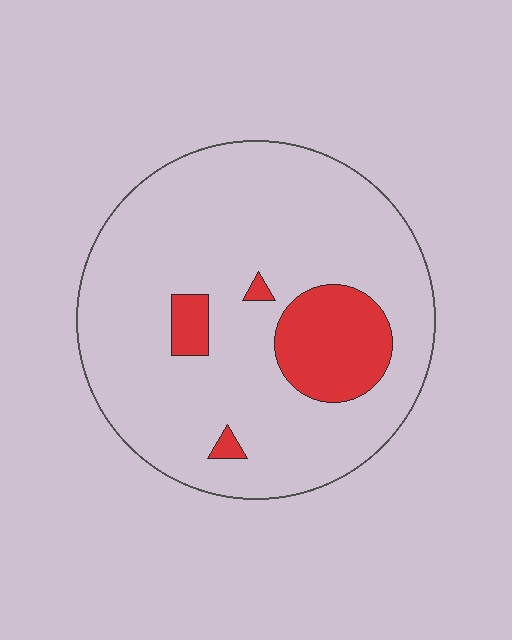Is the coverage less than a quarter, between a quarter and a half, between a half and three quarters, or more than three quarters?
Less than a quarter.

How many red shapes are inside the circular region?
4.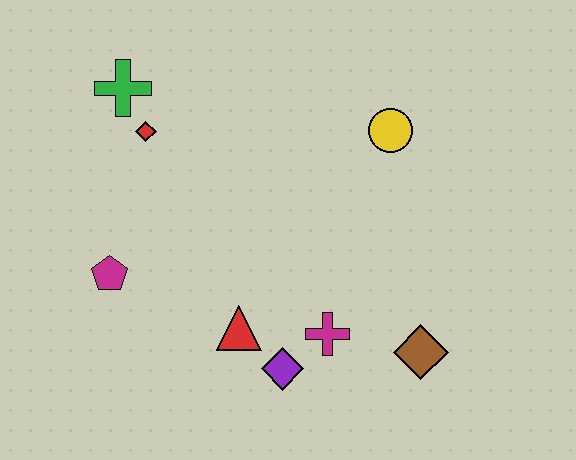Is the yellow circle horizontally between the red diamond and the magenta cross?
No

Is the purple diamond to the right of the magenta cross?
No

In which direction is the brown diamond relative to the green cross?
The brown diamond is to the right of the green cross.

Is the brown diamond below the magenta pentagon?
Yes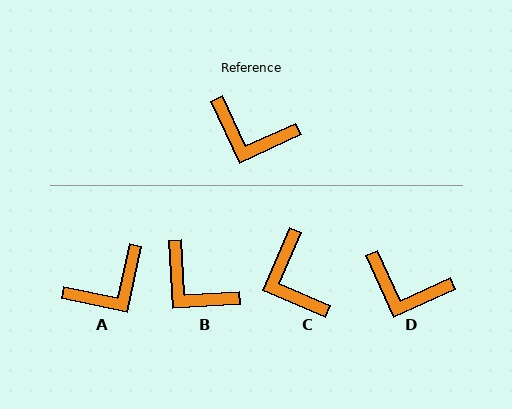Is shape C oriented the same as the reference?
No, it is off by about 48 degrees.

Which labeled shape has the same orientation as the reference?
D.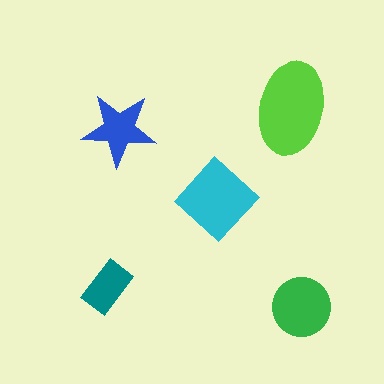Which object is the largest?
The lime ellipse.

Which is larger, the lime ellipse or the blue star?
The lime ellipse.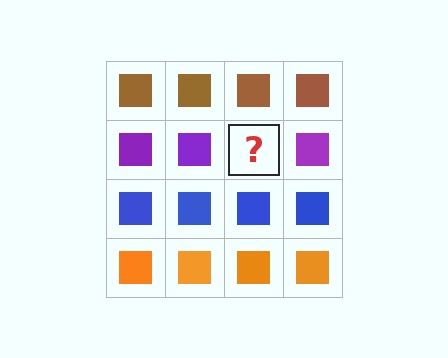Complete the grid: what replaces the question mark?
The question mark should be replaced with a purple square.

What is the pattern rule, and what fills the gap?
The rule is that each row has a consistent color. The gap should be filled with a purple square.